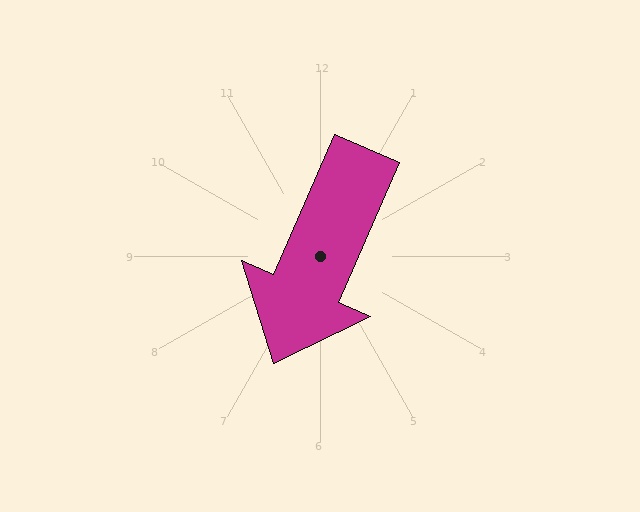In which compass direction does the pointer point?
Southwest.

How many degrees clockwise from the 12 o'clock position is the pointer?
Approximately 203 degrees.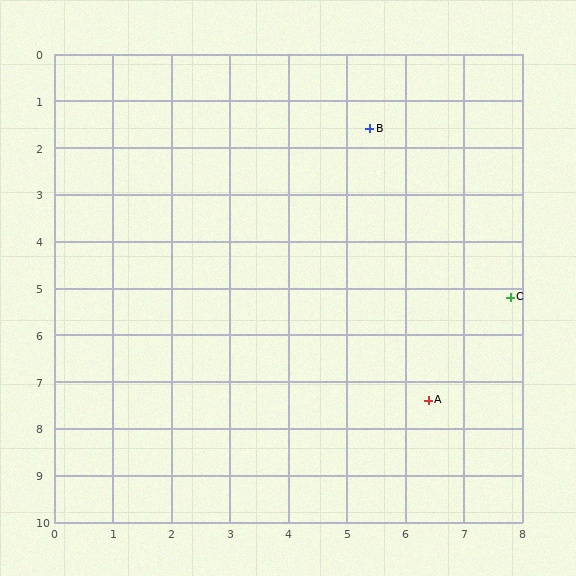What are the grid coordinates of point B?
Point B is at approximately (5.4, 1.6).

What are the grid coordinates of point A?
Point A is at approximately (6.4, 7.4).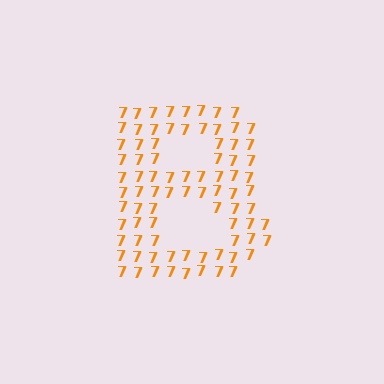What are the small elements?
The small elements are digit 7's.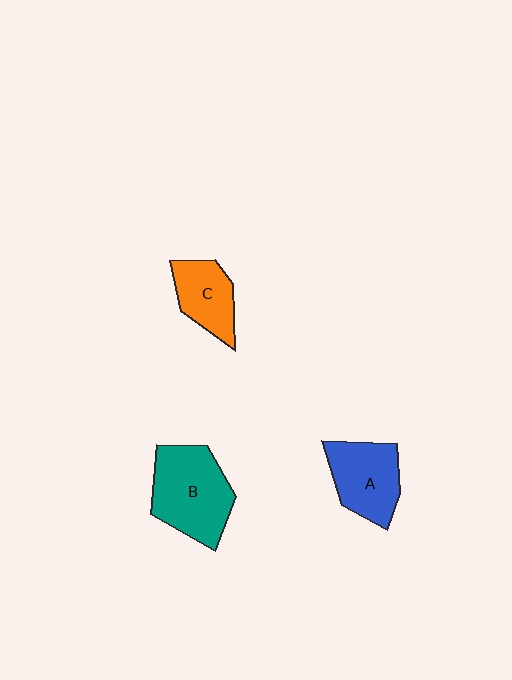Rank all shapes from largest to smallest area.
From largest to smallest: B (teal), A (blue), C (orange).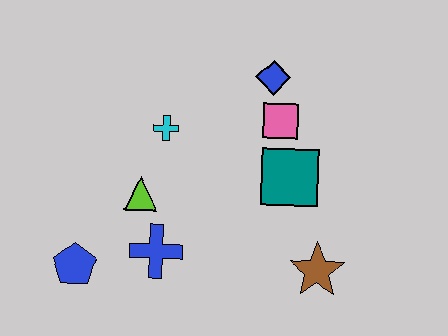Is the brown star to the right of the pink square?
Yes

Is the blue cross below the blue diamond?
Yes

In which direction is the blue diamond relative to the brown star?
The blue diamond is above the brown star.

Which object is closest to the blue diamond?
The pink square is closest to the blue diamond.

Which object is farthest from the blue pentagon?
The blue diamond is farthest from the blue pentagon.